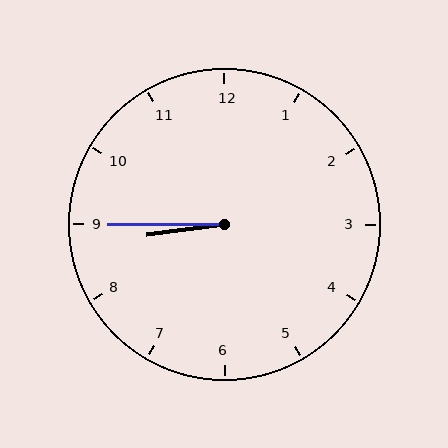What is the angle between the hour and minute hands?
Approximately 8 degrees.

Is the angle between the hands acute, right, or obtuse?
It is acute.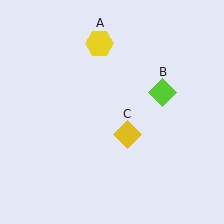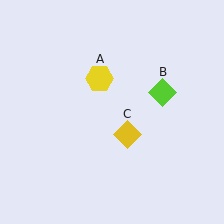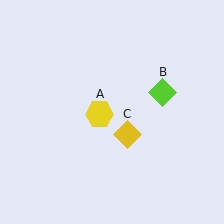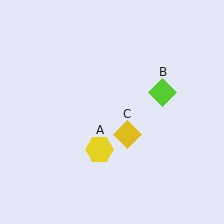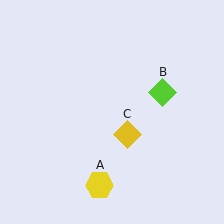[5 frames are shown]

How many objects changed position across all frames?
1 object changed position: yellow hexagon (object A).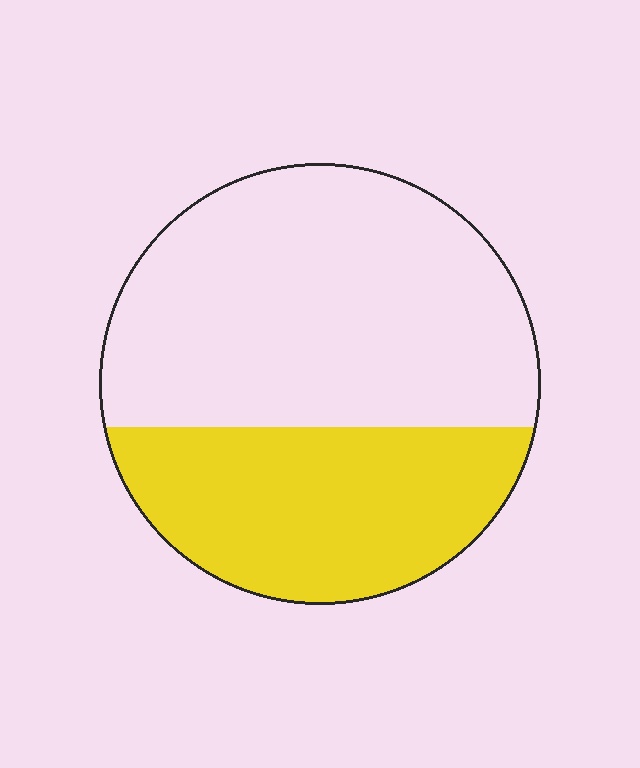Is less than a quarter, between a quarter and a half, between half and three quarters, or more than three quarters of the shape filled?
Between a quarter and a half.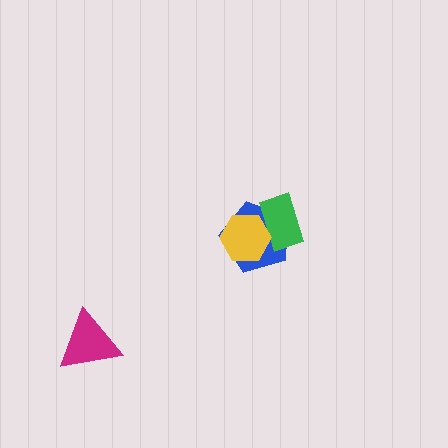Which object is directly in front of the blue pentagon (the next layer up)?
The green rectangle is directly in front of the blue pentagon.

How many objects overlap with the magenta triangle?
0 objects overlap with the magenta triangle.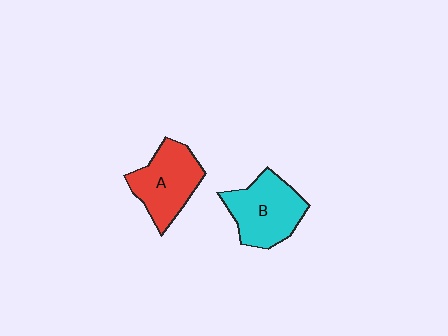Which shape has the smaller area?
Shape A (red).